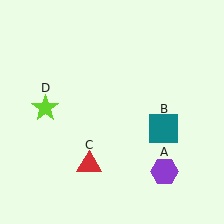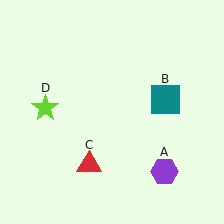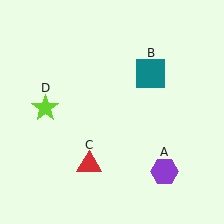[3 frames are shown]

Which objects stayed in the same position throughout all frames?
Purple hexagon (object A) and red triangle (object C) and lime star (object D) remained stationary.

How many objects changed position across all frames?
1 object changed position: teal square (object B).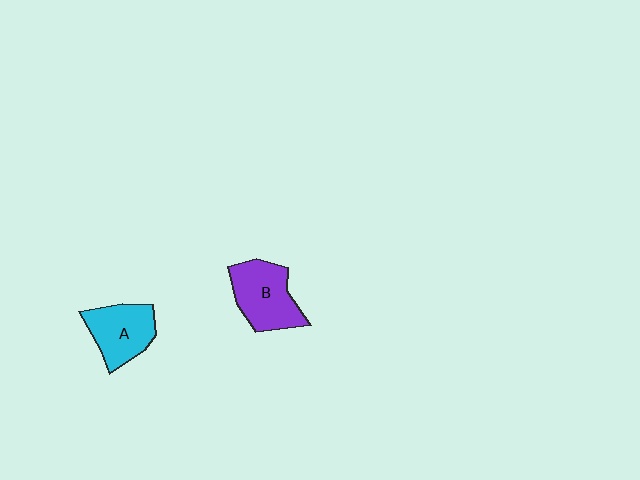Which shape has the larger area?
Shape B (purple).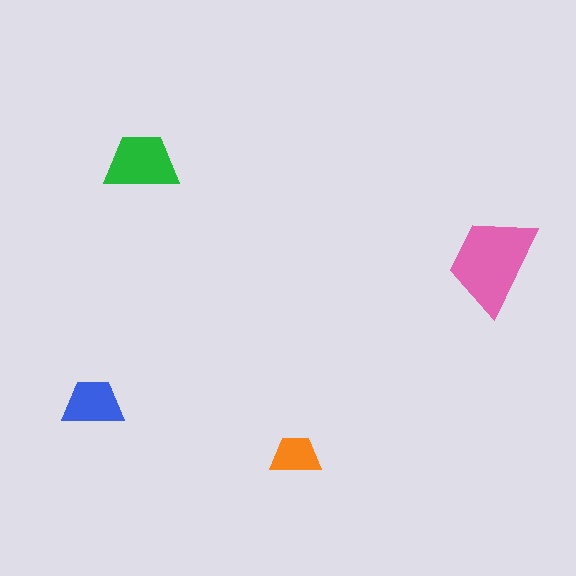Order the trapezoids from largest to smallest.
the pink one, the green one, the blue one, the orange one.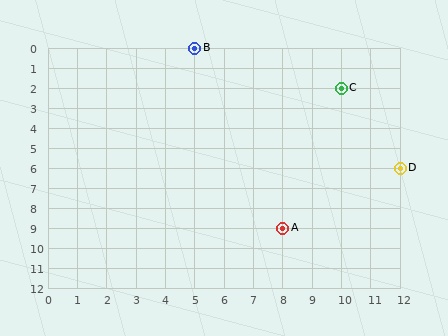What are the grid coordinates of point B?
Point B is at grid coordinates (5, 0).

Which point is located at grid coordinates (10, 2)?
Point C is at (10, 2).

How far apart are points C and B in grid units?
Points C and B are 5 columns and 2 rows apart (about 5.4 grid units diagonally).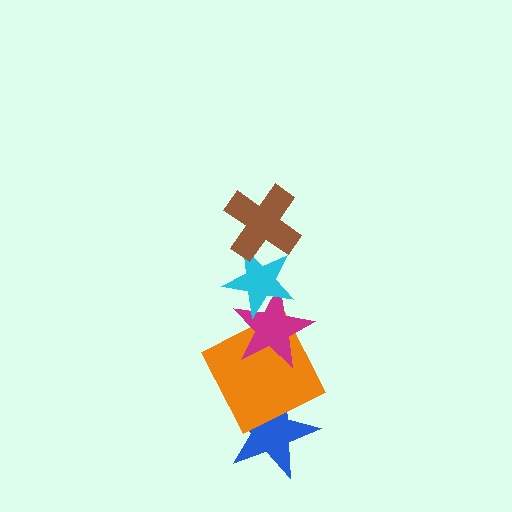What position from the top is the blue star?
The blue star is 5th from the top.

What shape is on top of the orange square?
The magenta star is on top of the orange square.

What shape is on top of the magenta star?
The cyan star is on top of the magenta star.